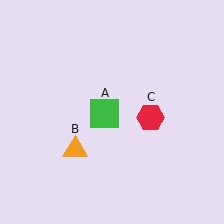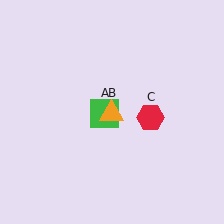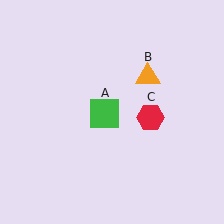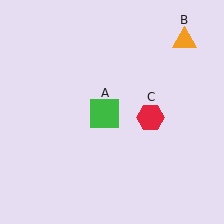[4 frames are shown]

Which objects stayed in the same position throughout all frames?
Green square (object A) and red hexagon (object C) remained stationary.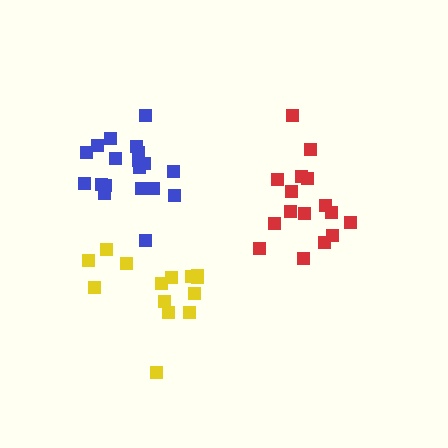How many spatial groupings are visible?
There are 3 spatial groupings.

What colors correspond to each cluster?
The clusters are colored: red, blue, yellow.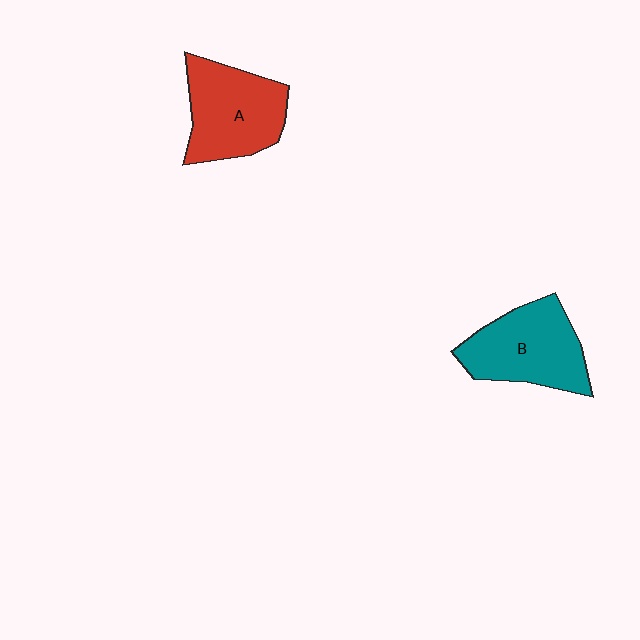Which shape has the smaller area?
Shape A (red).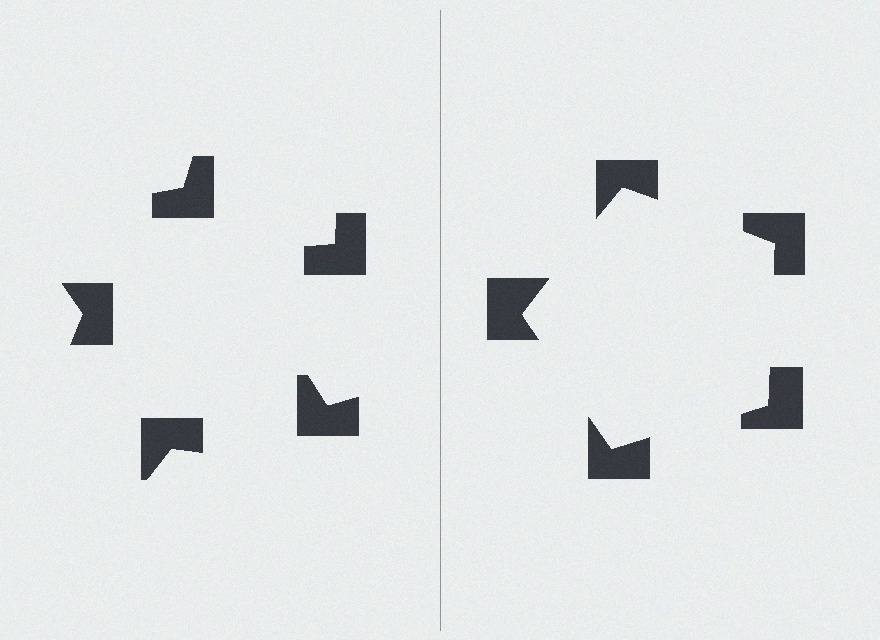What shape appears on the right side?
An illusory pentagon.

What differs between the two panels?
The notched squares are positioned identically on both sides; only the wedge orientations differ. On the right they align to a pentagon; on the left they are misaligned.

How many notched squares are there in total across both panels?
10 — 5 on each side.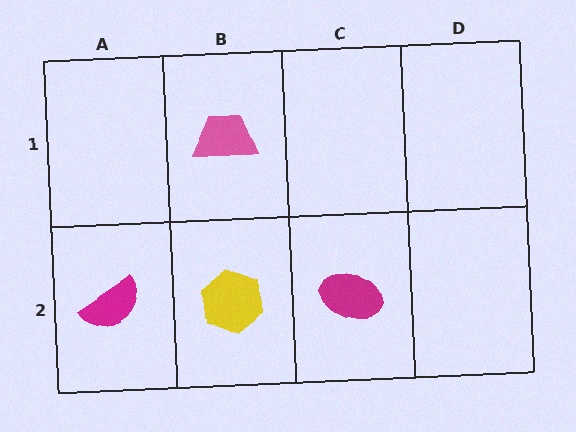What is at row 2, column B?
A yellow hexagon.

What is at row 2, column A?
A magenta semicircle.